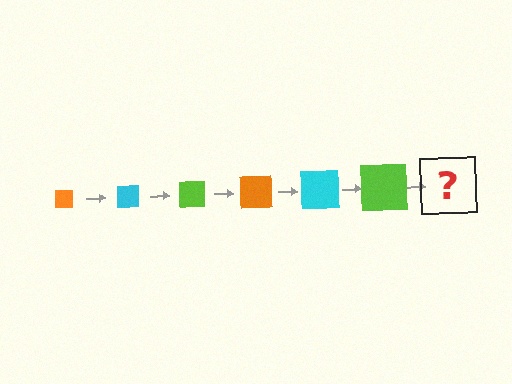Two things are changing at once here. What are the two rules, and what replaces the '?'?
The two rules are that the square grows larger each step and the color cycles through orange, cyan, and lime. The '?' should be an orange square, larger than the previous one.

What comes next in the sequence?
The next element should be an orange square, larger than the previous one.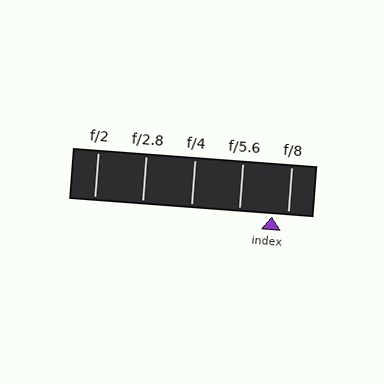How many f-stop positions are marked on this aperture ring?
There are 5 f-stop positions marked.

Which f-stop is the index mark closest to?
The index mark is closest to f/8.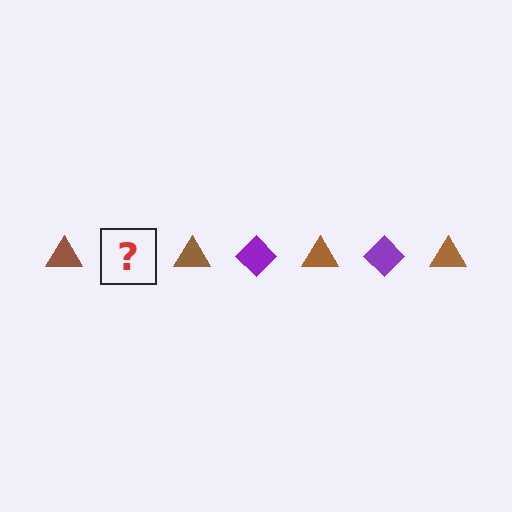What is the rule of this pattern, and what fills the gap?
The rule is that the pattern alternates between brown triangle and purple diamond. The gap should be filled with a purple diamond.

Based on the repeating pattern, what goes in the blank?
The blank should be a purple diamond.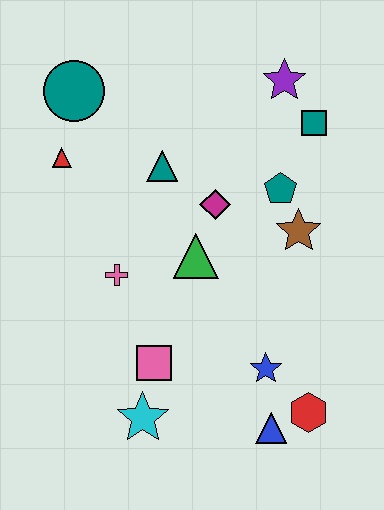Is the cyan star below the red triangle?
Yes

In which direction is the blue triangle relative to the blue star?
The blue triangle is below the blue star.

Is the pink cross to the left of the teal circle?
No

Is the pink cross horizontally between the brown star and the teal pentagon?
No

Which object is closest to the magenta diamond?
The green triangle is closest to the magenta diamond.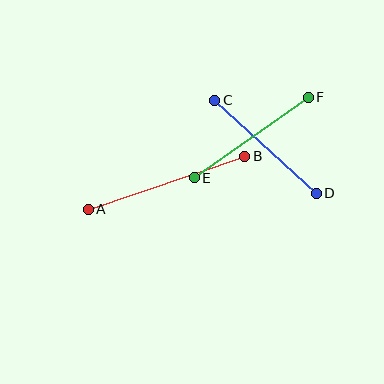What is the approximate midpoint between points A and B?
The midpoint is at approximately (166, 183) pixels.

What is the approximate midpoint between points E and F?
The midpoint is at approximately (251, 137) pixels.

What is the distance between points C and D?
The distance is approximately 138 pixels.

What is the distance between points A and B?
The distance is approximately 165 pixels.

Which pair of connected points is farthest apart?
Points A and B are farthest apart.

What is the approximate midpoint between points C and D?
The midpoint is at approximately (266, 147) pixels.